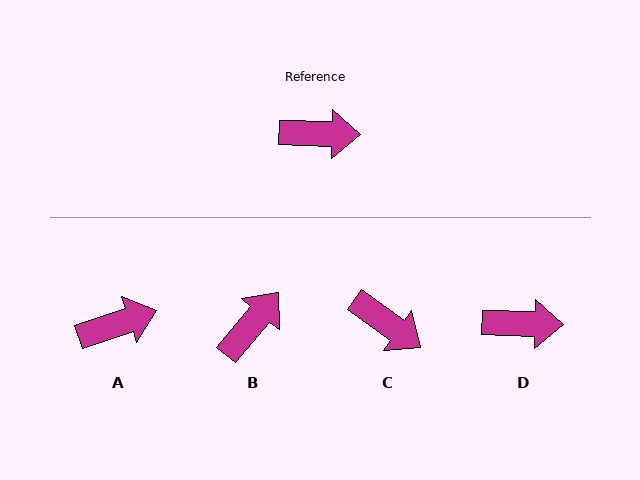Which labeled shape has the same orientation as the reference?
D.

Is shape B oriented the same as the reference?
No, it is off by about 52 degrees.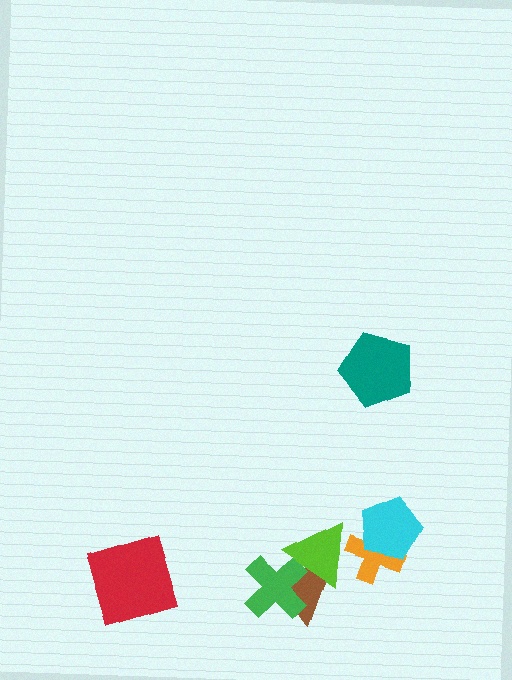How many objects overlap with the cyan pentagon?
1 object overlaps with the cyan pentagon.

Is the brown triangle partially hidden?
Yes, it is partially covered by another shape.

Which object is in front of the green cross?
The lime triangle is in front of the green cross.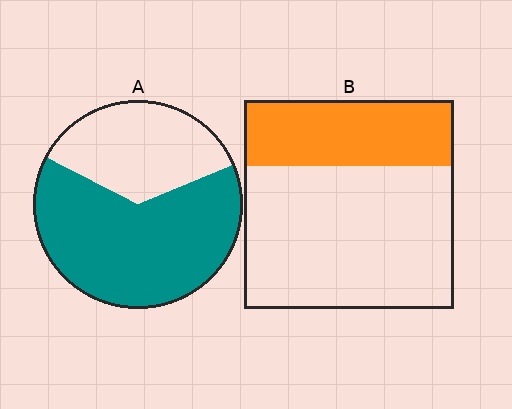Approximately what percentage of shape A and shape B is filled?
A is approximately 65% and B is approximately 30%.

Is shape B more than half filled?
No.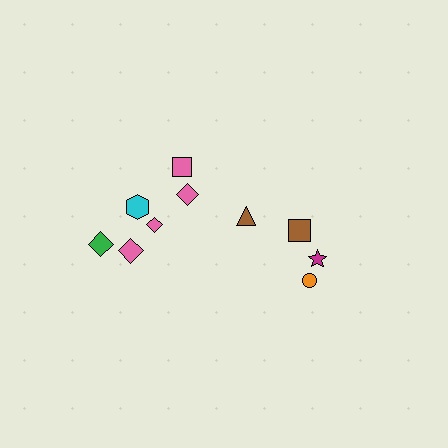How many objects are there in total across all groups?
There are 10 objects.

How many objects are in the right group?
There are 4 objects.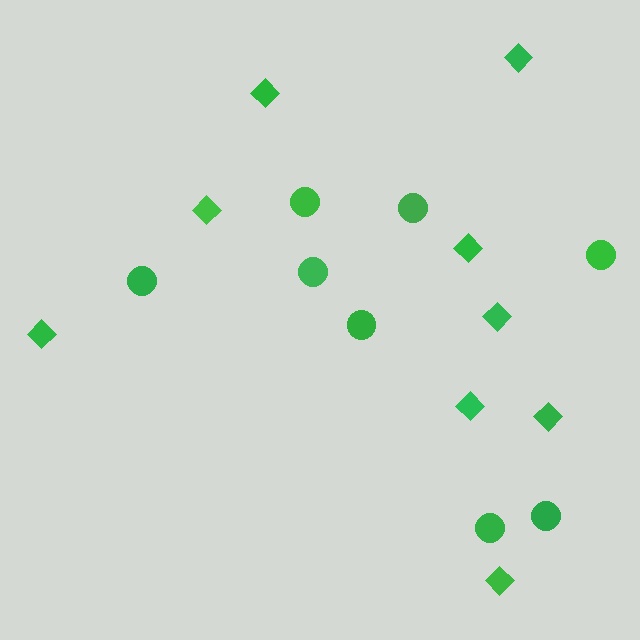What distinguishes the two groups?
There are 2 groups: one group of diamonds (9) and one group of circles (8).